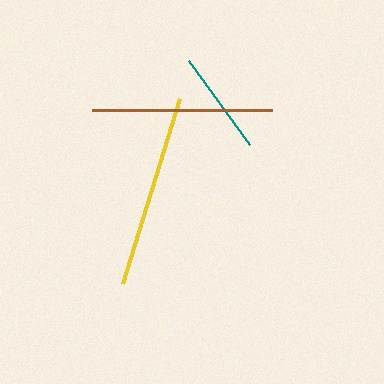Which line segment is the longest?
The yellow line is the longest at approximately 193 pixels.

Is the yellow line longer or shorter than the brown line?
The yellow line is longer than the brown line.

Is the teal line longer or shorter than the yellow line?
The yellow line is longer than the teal line.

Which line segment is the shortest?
The teal line is the shortest at approximately 104 pixels.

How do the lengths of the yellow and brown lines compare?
The yellow and brown lines are approximately the same length.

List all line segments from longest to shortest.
From longest to shortest: yellow, brown, teal.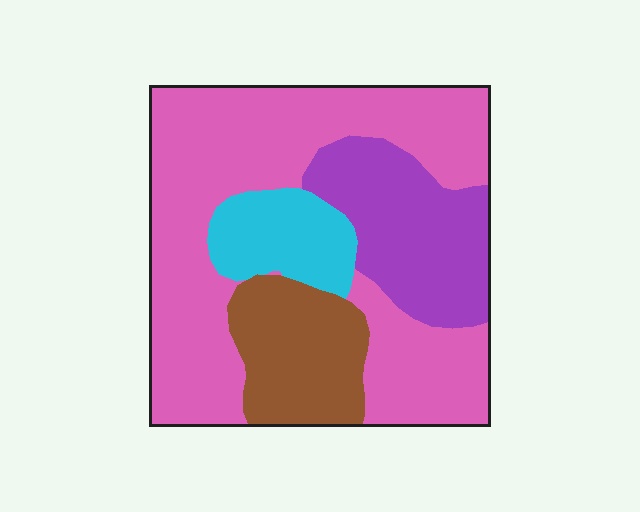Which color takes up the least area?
Cyan, at roughly 10%.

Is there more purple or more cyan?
Purple.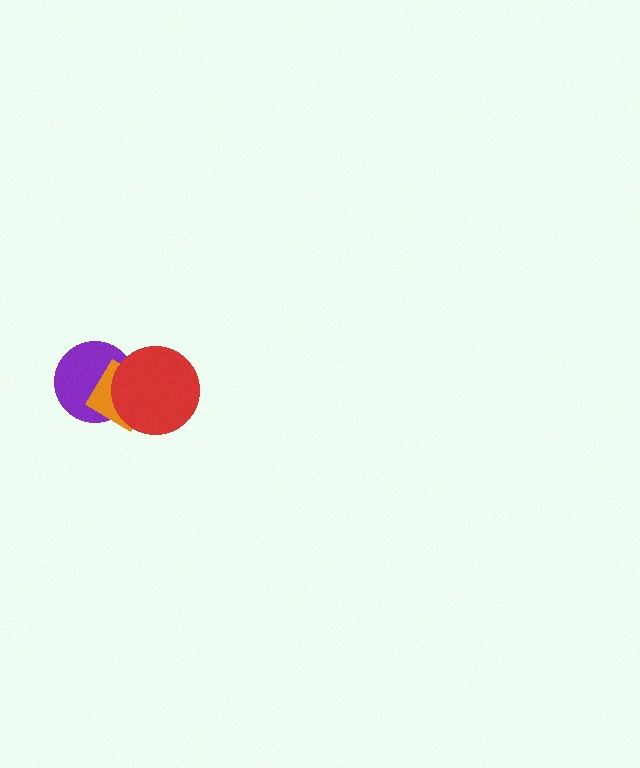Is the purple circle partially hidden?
Yes, it is partially covered by another shape.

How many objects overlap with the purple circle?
2 objects overlap with the purple circle.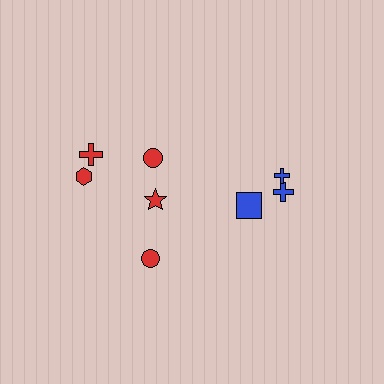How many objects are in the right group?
There are 3 objects.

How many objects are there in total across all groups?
There are 8 objects.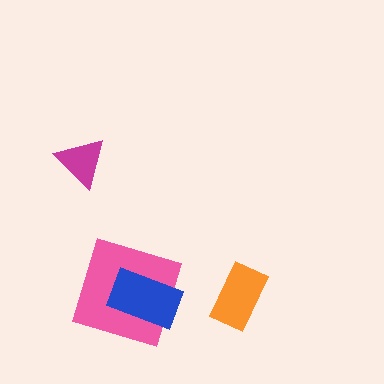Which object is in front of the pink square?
The blue rectangle is in front of the pink square.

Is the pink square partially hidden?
Yes, it is partially covered by another shape.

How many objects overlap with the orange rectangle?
0 objects overlap with the orange rectangle.